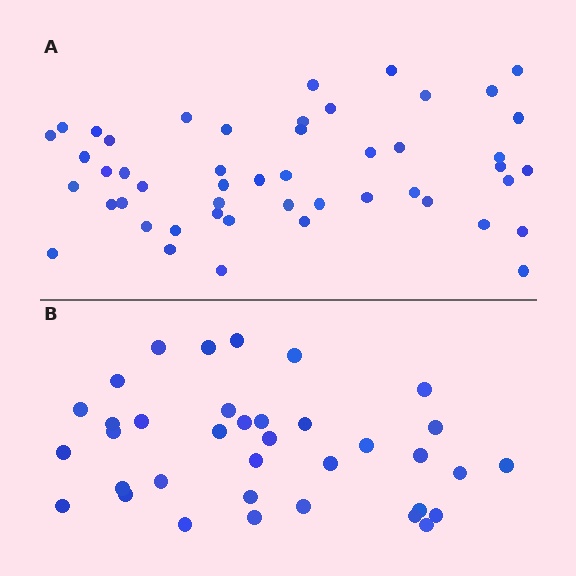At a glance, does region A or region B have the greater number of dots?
Region A (the top region) has more dots.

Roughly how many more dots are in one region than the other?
Region A has approximately 15 more dots than region B.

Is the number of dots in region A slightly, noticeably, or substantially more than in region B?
Region A has noticeably more, but not dramatically so. The ratio is roughly 1.4 to 1.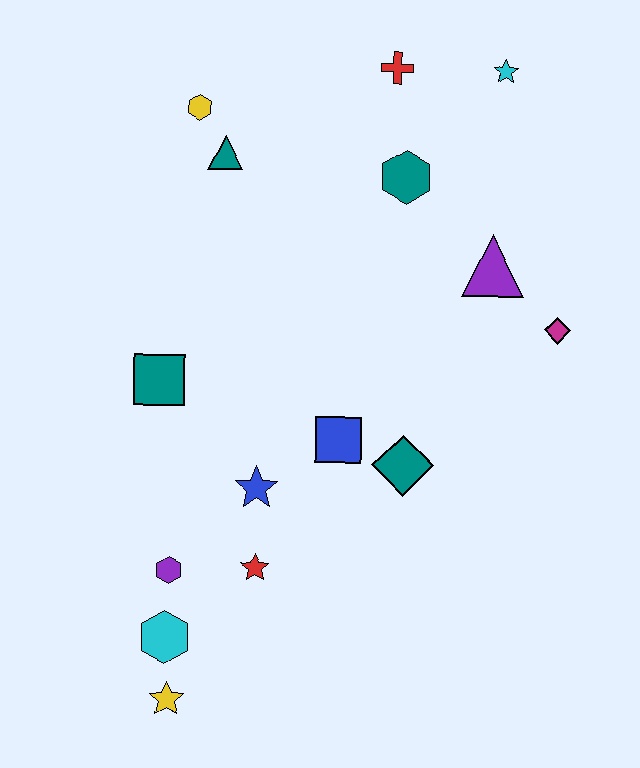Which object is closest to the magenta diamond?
The purple triangle is closest to the magenta diamond.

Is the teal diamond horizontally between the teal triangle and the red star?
No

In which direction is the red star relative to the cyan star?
The red star is below the cyan star.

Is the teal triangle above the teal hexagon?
Yes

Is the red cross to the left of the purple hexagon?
No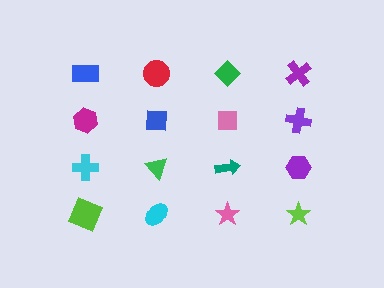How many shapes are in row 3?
4 shapes.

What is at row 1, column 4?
A purple cross.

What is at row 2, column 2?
A blue square.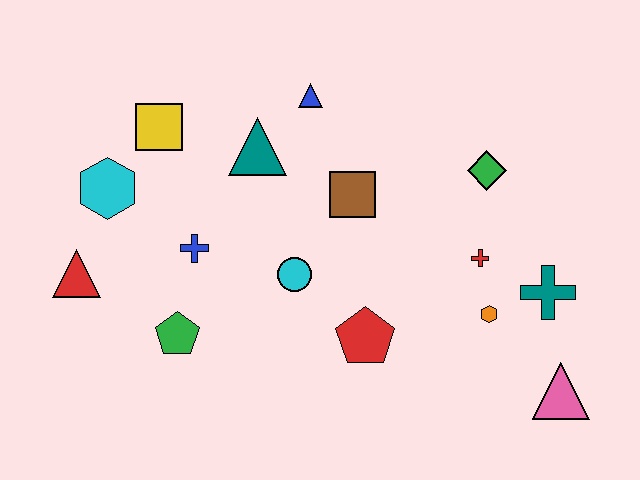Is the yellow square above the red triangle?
Yes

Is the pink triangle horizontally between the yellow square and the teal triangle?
No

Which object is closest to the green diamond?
The red cross is closest to the green diamond.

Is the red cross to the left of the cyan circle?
No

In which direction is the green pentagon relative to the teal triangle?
The green pentagon is below the teal triangle.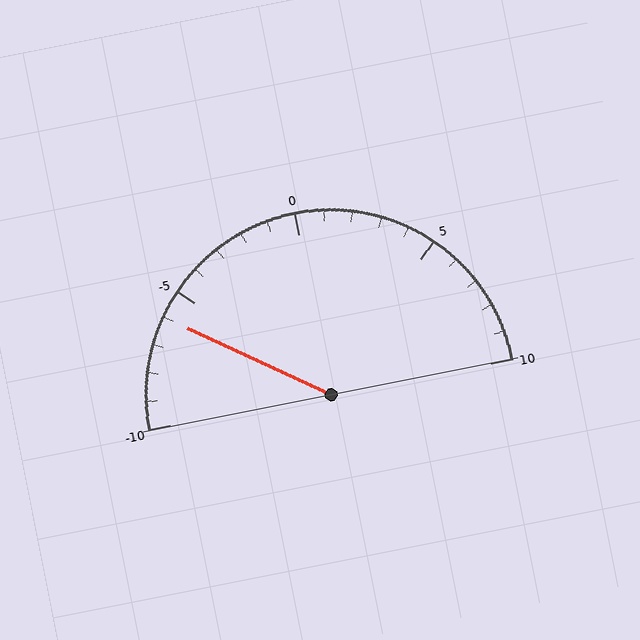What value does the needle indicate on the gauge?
The needle indicates approximately -6.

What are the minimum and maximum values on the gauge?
The gauge ranges from -10 to 10.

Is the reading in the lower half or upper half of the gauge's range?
The reading is in the lower half of the range (-10 to 10).